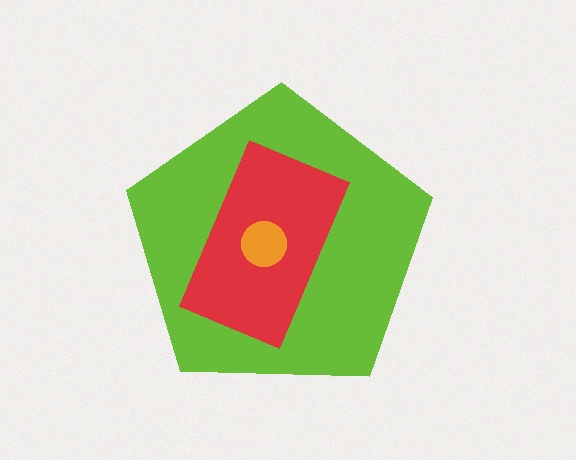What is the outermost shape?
The lime pentagon.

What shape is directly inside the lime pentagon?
The red rectangle.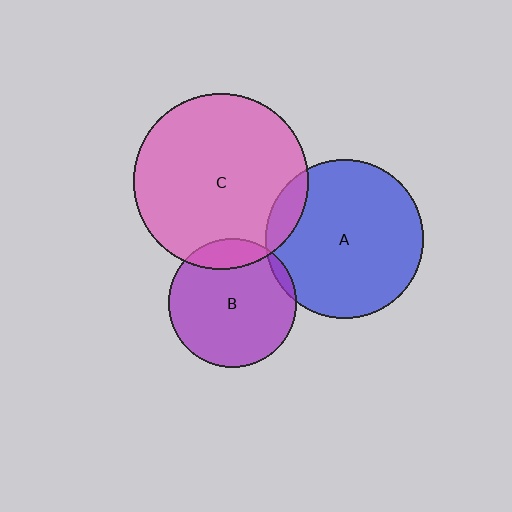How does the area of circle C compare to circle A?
Approximately 1.2 times.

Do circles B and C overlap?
Yes.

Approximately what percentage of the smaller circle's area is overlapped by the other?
Approximately 15%.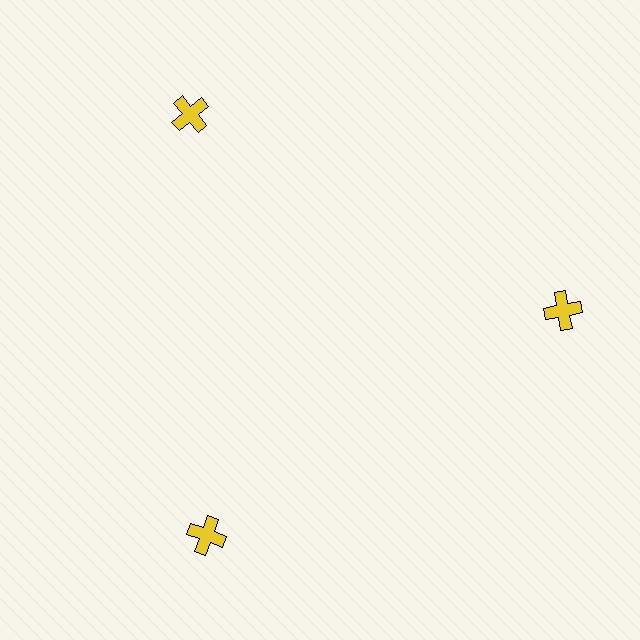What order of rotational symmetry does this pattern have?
This pattern has 3-fold rotational symmetry.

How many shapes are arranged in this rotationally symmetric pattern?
There are 3 shapes, arranged in 3 groups of 1.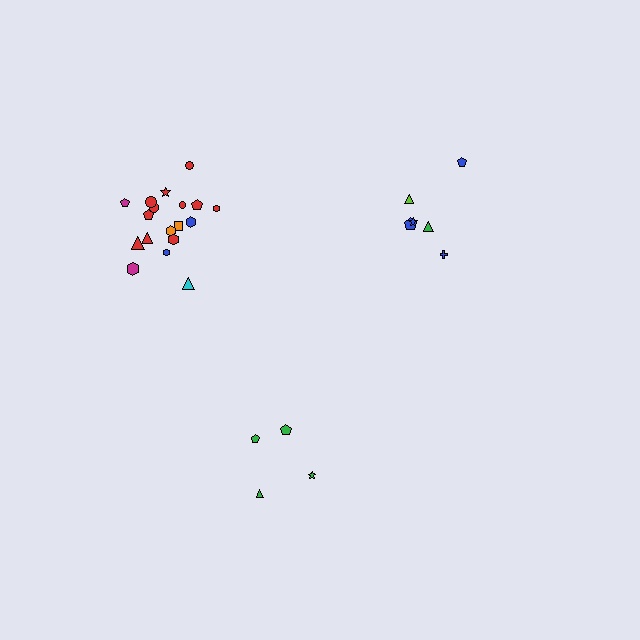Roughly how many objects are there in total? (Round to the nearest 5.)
Roughly 30 objects in total.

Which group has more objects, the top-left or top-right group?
The top-left group.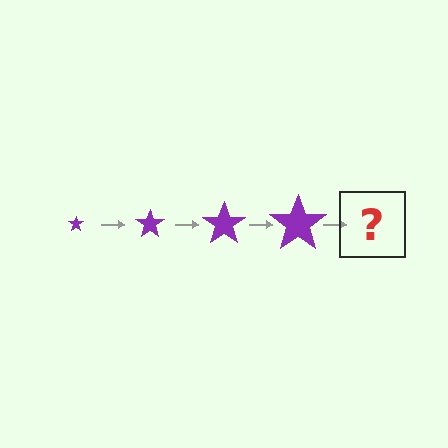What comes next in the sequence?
The next element should be a purple star, larger than the previous one.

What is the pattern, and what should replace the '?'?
The pattern is that the star gets progressively larger each step. The '?' should be a purple star, larger than the previous one.